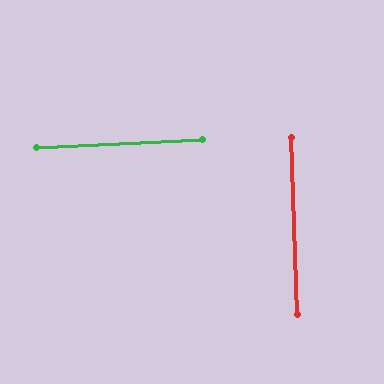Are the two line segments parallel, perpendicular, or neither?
Perpendicular — they meet at approximately 89°.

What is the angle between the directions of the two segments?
Approximately 89 degrees.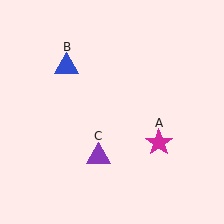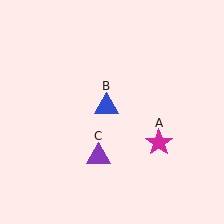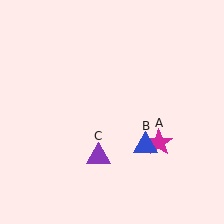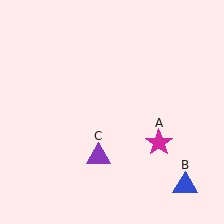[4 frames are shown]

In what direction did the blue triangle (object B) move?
The blue triangle (object B) moved down and to the right.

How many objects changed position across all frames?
1 object changed position: blue triangle (object B).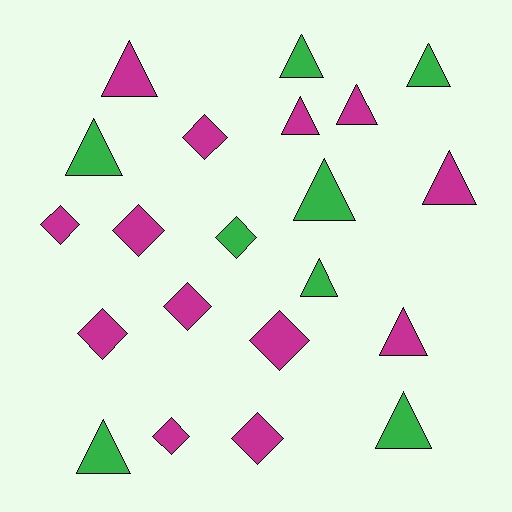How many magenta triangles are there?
There are 5 magenta triangles.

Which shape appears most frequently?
Triangle, with 12 objects.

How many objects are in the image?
There are 21 objects.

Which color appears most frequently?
Magenta, with 13 objects.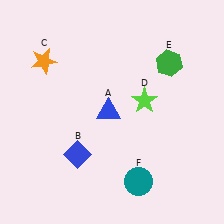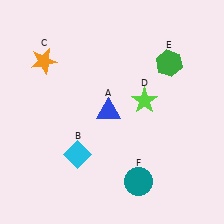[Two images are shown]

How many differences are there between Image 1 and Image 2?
There is 1 difference between the two images.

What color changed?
The diamond (B) changed from blue in Image 1 to cyan in Image 2.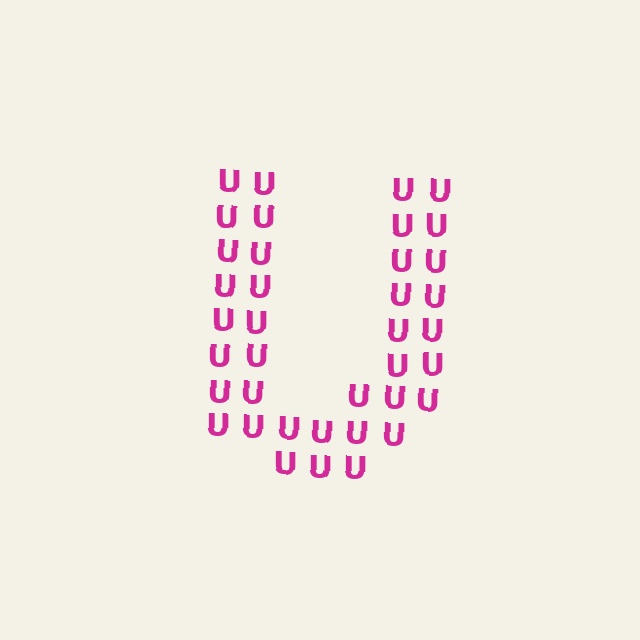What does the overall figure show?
The overall figure shows the letter U.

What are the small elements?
The small elements are letter U's.